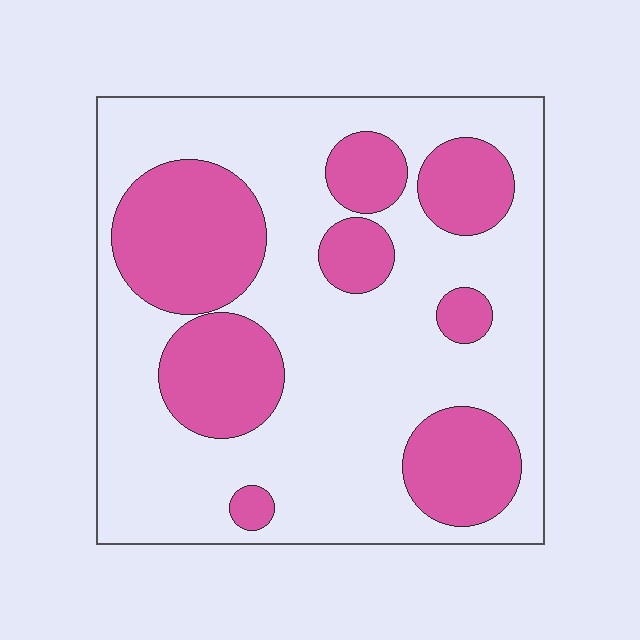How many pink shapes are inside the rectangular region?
8.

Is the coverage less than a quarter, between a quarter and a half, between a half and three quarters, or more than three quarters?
Between a quarter and a half.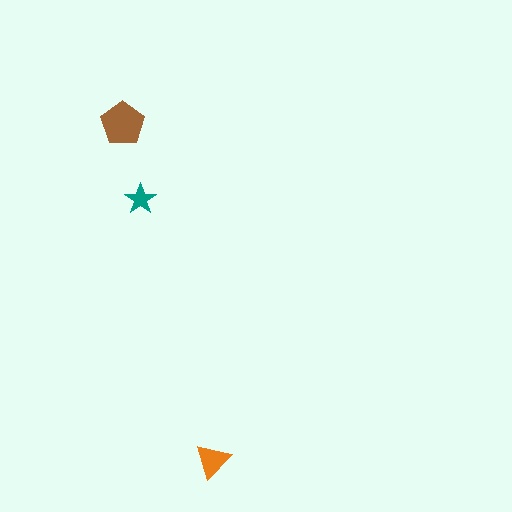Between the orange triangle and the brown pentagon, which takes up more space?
The brown pentagon.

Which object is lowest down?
The orange triangle is bottommost.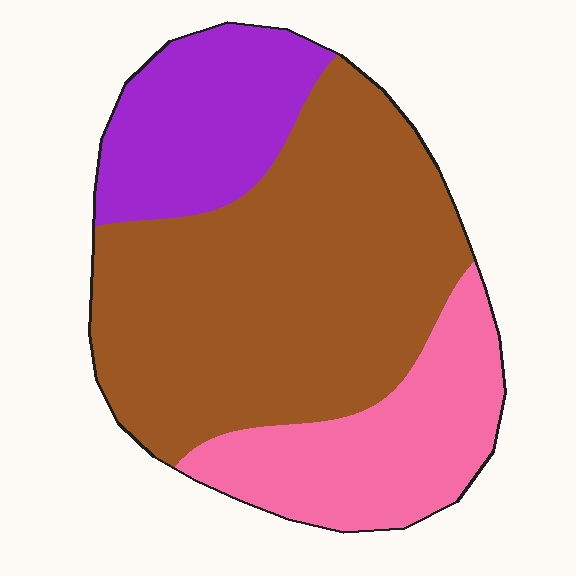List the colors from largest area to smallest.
From largest to smallest: brown, pink, purple.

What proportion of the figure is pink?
Pink covers about 25% of the figure.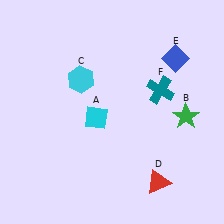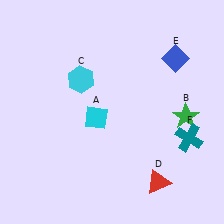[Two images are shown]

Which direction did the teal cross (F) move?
The teal cross (F) moved down.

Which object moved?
The teal cross (F) moved down.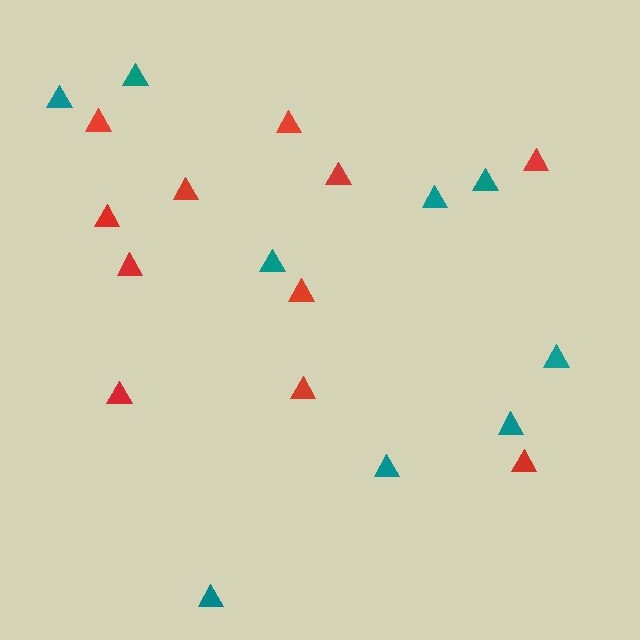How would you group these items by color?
There are 2 groups: one group of teal triangles (9) and one group of red triangles (11).